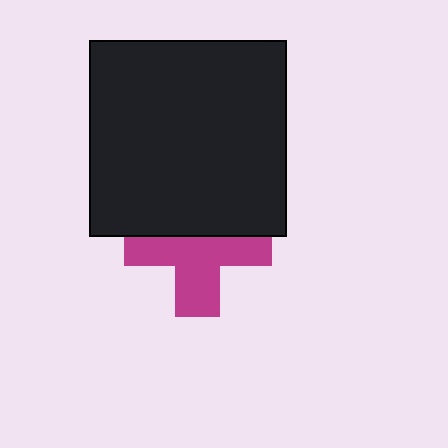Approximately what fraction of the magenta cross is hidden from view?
Roughly 42% of the magenta cross is hidden behind the black square.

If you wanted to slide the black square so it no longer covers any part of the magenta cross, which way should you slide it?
Slide it up — that is the most direct way to separate the two shapes.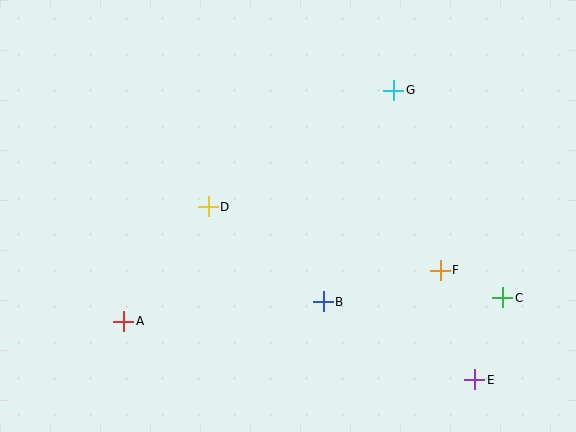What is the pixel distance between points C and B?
The distance between C and B is 180 pixels.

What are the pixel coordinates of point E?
Point E is at (475, 380).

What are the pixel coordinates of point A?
Point A is at (124, 321).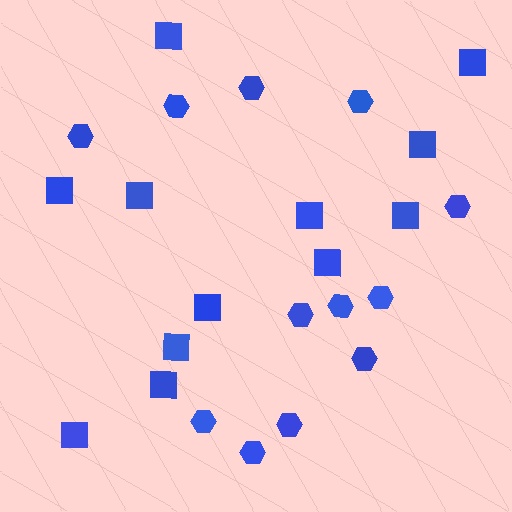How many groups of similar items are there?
There are 2 groups: one group of squares (12) and one group of hexagons (12).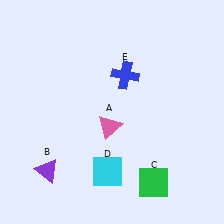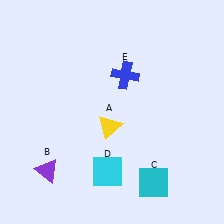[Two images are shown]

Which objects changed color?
A changed from pink to yellow. C changed from green to cyan.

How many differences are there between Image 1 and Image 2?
There are 2 differences between the two images.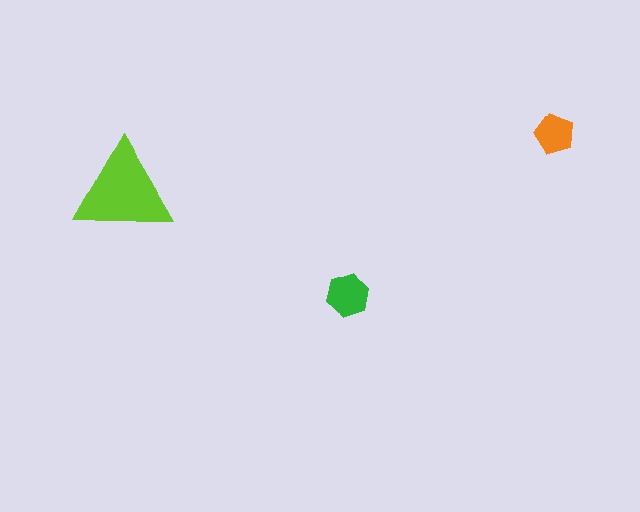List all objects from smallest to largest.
The orange pentagon, the green hexagon, the lime triangle.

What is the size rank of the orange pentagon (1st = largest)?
3rd.